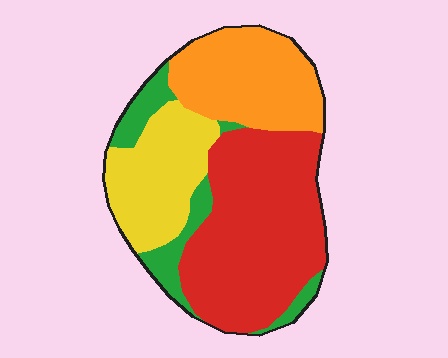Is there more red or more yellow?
Red.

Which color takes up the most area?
Red, at roughly 45%.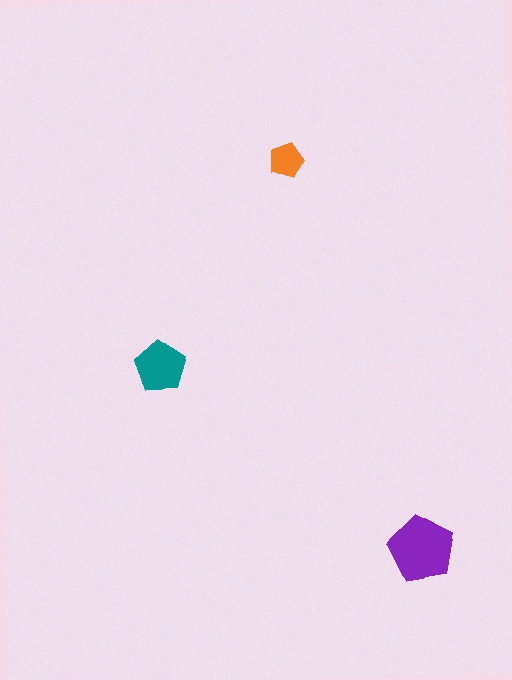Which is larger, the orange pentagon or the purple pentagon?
The purple one.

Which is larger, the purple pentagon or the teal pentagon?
The purple one.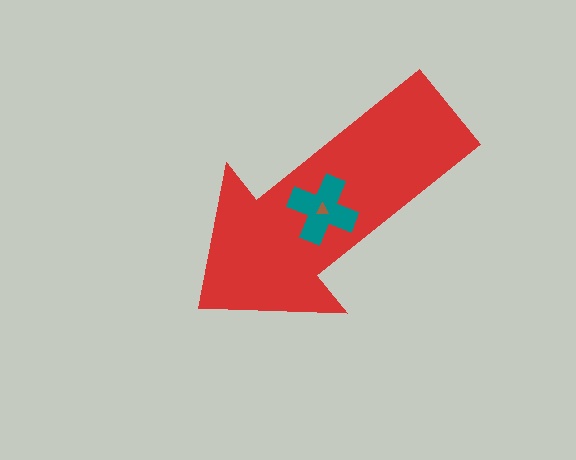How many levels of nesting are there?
3.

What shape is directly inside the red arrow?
The teal cross.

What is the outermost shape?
The red arrow.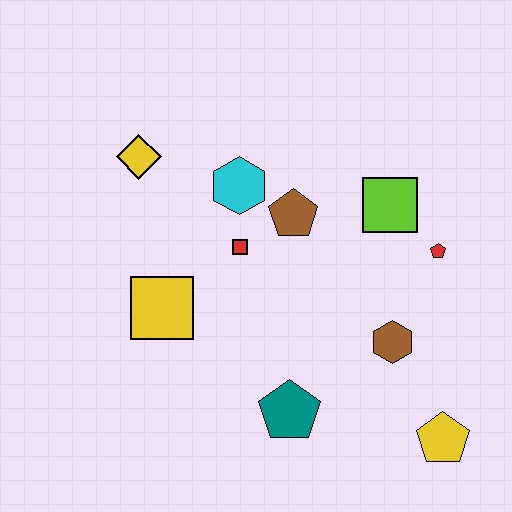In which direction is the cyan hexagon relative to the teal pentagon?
The cyan hexagon is above the teal pentagon.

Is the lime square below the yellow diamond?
Yes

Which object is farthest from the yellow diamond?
The yellow pentagon is farthest from the yellow diamond.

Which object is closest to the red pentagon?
The lime square is closest to the red pentagon.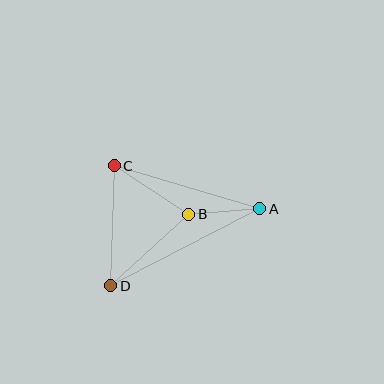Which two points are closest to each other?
Points A and B are closest to each other.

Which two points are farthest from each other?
Points A and D are farthest from each other.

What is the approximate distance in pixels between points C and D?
The distance between C and D is approximately 120 pixels.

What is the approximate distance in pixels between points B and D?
The distance between B and D is approximately 106 pixels.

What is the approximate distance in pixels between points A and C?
The distance between A and C is approximately 152 pixels.